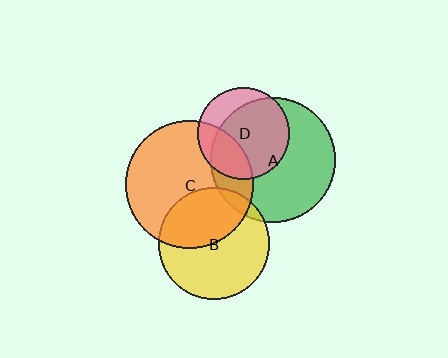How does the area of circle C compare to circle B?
Approximately 1.3 times.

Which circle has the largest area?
Circle C (orange).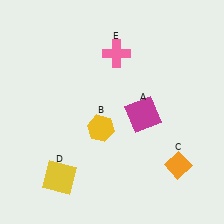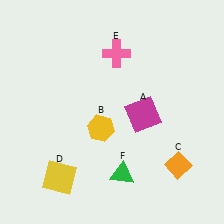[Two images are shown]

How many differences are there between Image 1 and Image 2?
There is 1 difference between the two images.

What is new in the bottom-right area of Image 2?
A green triangle (F) was added in the bottom-right area of Image 2.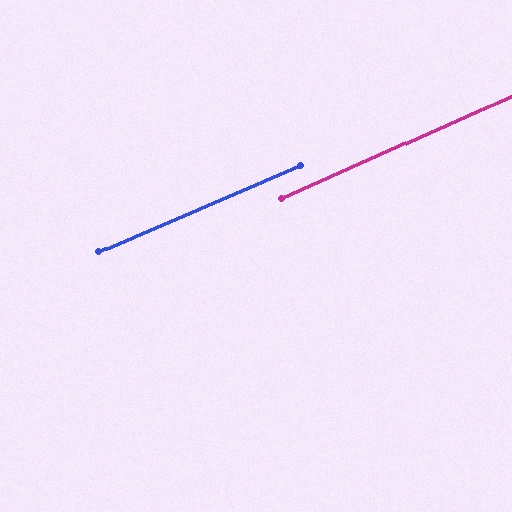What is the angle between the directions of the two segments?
Approximately 1 degree.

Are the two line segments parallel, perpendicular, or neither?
Parallel — their directions differ by only 0.9°.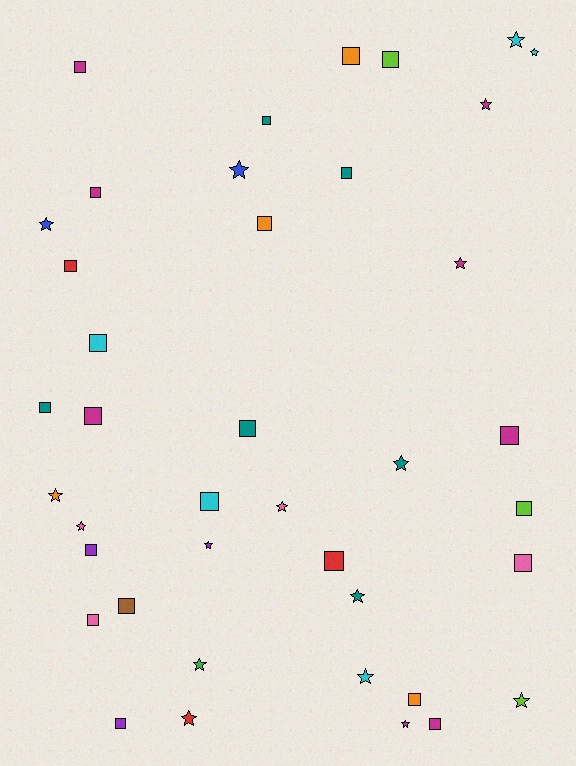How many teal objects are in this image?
There are 6 teal objects.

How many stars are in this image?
There are 17 stars.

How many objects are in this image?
There are 40 objects.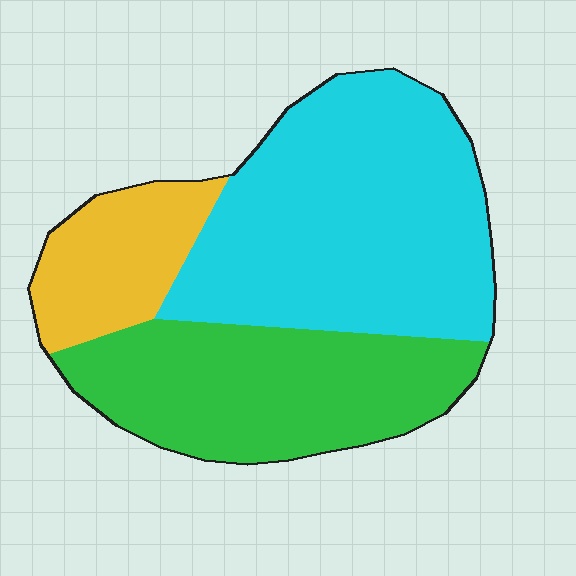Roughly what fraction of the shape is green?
Green takes up between a quarter and a half of the shape.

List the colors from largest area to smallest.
From largest to smallest: cyan, green, yellow.